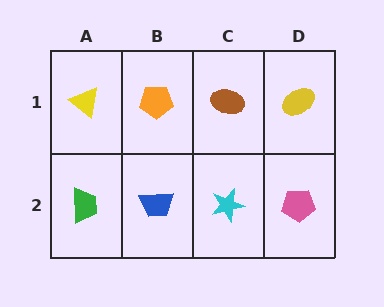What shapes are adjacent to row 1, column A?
A green trapezoid (row 2, column A), an orange pentagon (row 1, column B).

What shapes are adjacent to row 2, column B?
An orange pentagon (row 1, column B), a green trapezoid (row 2, column A), a cyan star (row 2, column C).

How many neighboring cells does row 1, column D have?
2.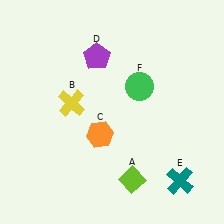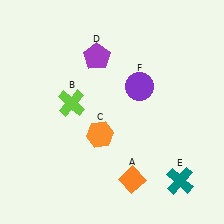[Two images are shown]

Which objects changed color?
A changed from lime to orange. B changed from yellow to lime. F changed from green to purple.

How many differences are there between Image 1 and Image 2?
There are 3 differences between the two images.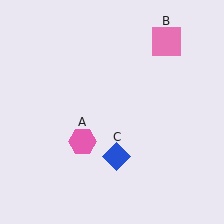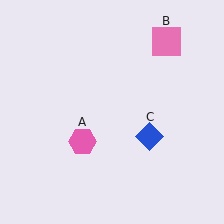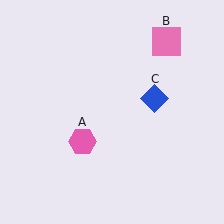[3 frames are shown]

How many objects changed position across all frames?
1 object changed position: blue diamond (object C).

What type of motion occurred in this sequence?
The blue diamond (object C) rotated counterclockwise around the center of the scene.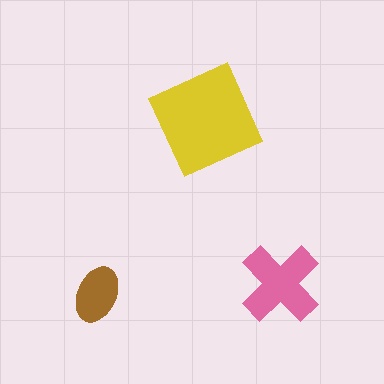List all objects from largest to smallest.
The yellow diamond, the pink cross, the brown ellipse.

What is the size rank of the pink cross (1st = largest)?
2nd.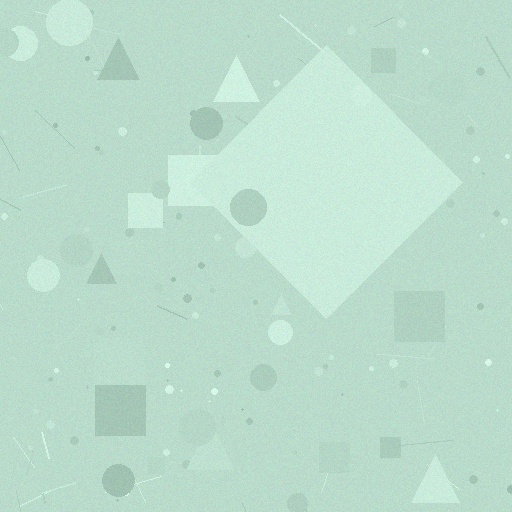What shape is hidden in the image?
A diamond is hidden in the image.